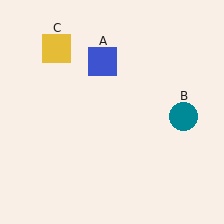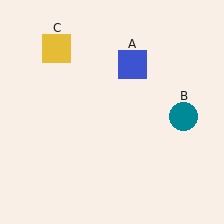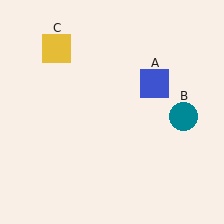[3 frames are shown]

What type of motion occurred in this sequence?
The blue square (object A) rotated clockwise around the center of the scene.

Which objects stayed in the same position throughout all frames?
Teal circle (object B) and yellow square (object C) remained stationary.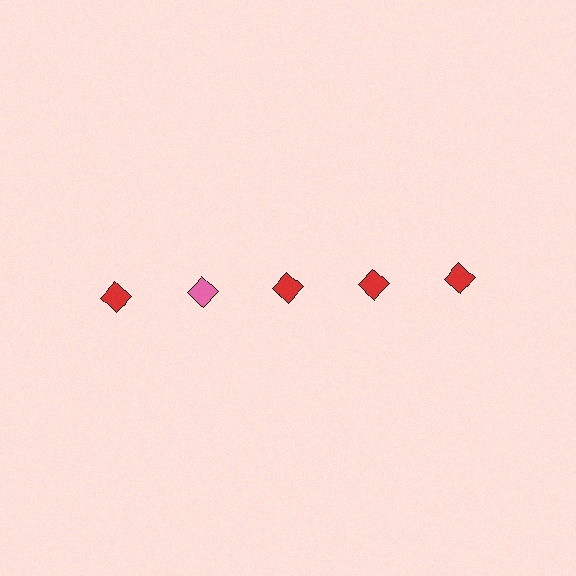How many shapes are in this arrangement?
There are 5 shapes arranged in a grid pattern.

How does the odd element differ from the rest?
It has a different color: pink instead of red.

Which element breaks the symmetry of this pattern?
The pink diamond in the top row, second from left column breaks the symmetry. All other shapes are red diamonds.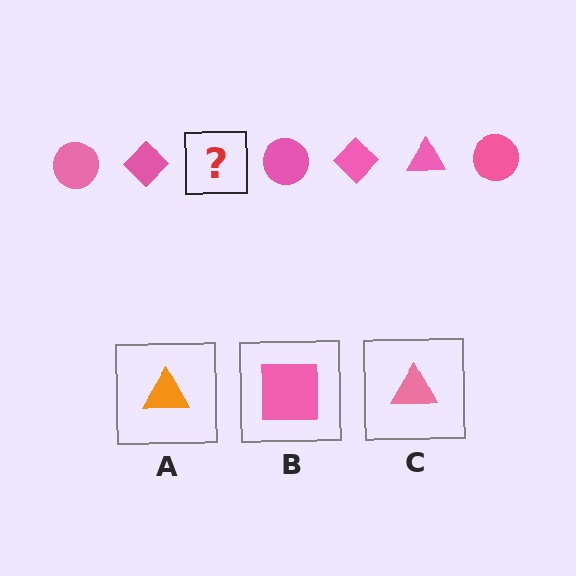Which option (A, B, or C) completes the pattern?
C.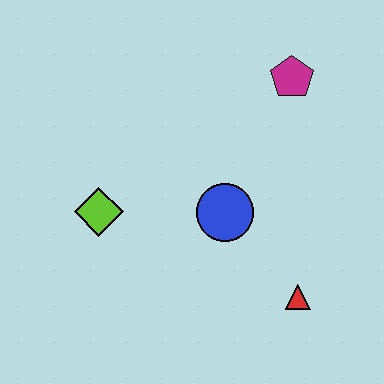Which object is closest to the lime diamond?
The blue circle is closest to the lime diamond.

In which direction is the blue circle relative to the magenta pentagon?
The blue circle is below the magenta pentagon.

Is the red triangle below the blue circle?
Yes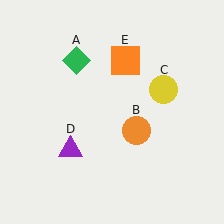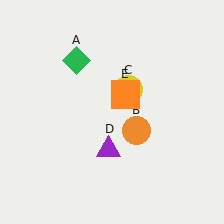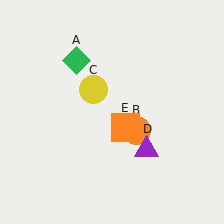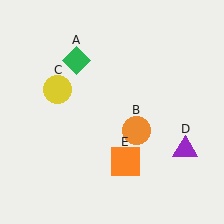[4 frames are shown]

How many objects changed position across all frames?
3 objects changed position: yellow circle (object C), purple triangle (object D), orange square (object E).